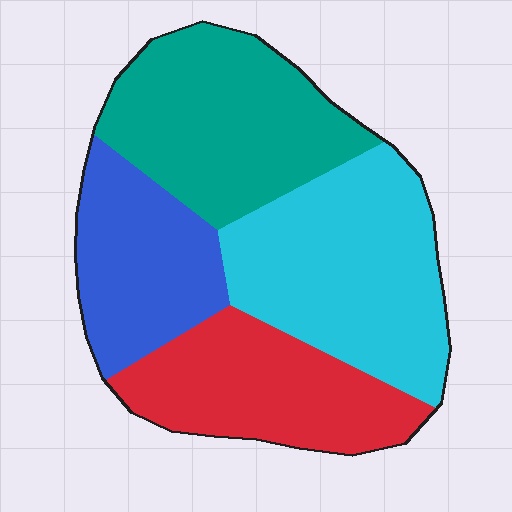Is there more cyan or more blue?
Cyan.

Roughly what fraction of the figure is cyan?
Cyan takes up between a sixth and a third of the figure.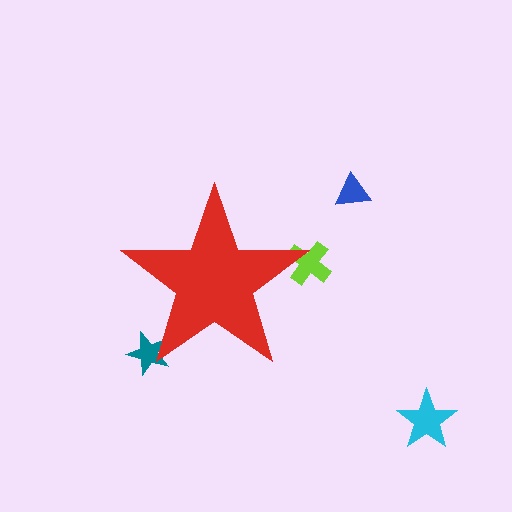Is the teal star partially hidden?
Yes, the teal star is partially hidden behind the red star.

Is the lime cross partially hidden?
Yes, the lime cross is partially hidden behind the red star.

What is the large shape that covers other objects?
A red star.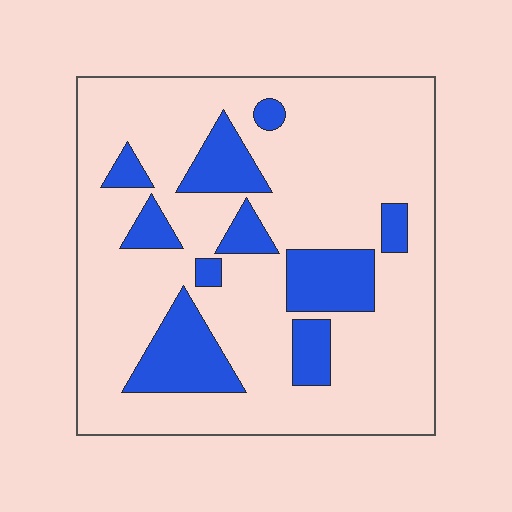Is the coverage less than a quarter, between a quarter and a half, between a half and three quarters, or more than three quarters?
Less than a quarter.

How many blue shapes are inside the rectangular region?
10.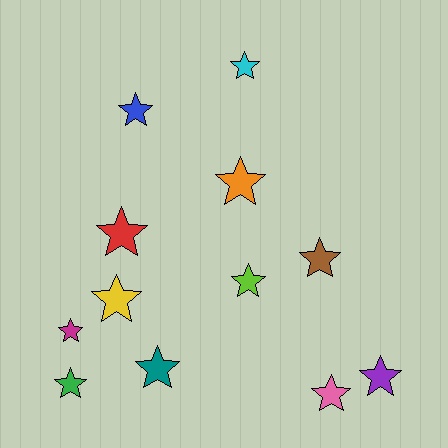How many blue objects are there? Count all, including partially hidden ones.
There is 1 blue object.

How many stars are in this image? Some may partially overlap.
There are 12 stars.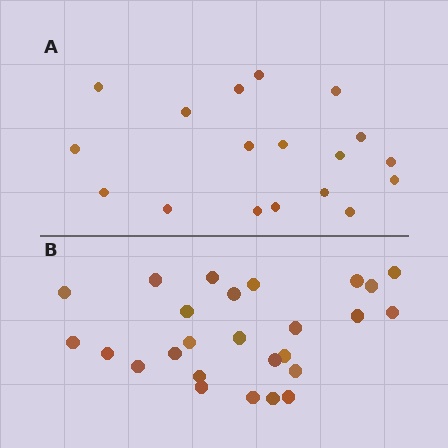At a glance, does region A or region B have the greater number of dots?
Region B (the bottom region) has more dots.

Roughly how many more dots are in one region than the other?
Region B has roughly 8 or so more dots than region A.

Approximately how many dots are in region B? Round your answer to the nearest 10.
About 30 dots. (The exact count is 26, which rounds to 30.)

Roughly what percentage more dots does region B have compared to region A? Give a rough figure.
About 45% more.